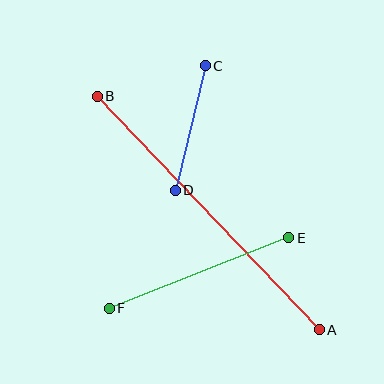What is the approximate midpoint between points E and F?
The midpoint is at approximately (199, 273) pixels.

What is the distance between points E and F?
The distance is approximately 193 pixels.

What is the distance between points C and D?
The distance is approximately 128 pixels.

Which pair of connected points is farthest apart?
Points A and B are farthest apart.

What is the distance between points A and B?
The distance is approximately 322 pixels.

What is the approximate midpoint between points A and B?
The midpoint is at approximately (208, 213) pixels.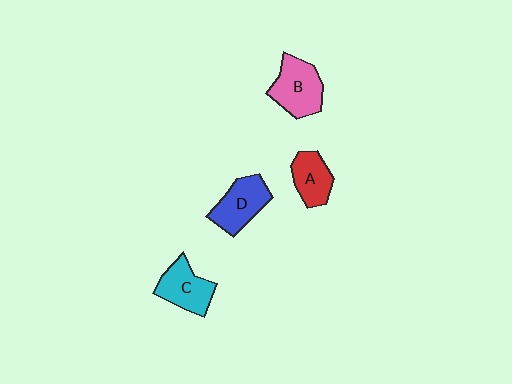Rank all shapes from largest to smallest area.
From largest to smallest: B (pink), D (blue), C (cyan), A (red).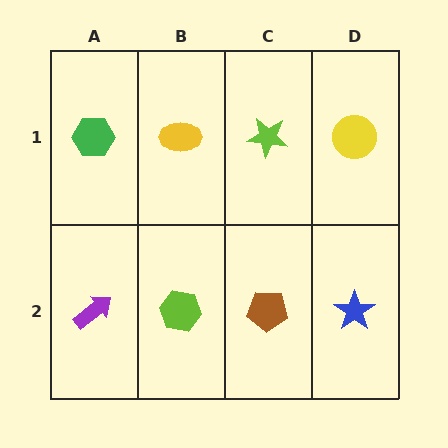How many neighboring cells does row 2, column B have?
3.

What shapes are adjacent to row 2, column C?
A lime star (row 1, column C), a lime hexagon (row 2, column B), a blue star (row 2, column D).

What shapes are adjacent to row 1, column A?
A purple arrow (row 2, column A), a yellow ellipse (row 1, column B).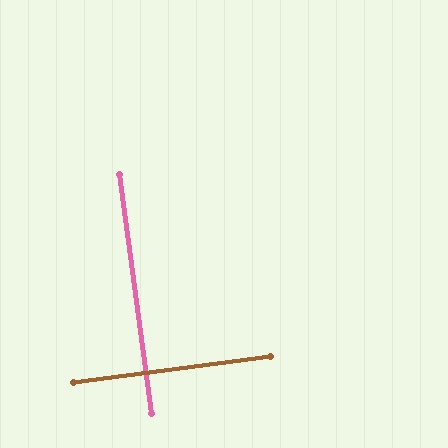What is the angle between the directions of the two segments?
Approximately 90 degrees.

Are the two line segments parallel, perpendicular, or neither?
Perpendicular — they meet at approximately 90°.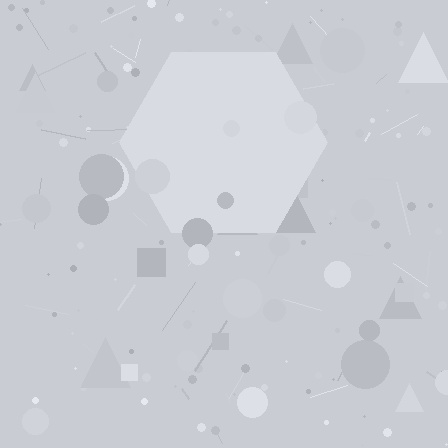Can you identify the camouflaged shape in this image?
The camouflaged shape is a hexagon.